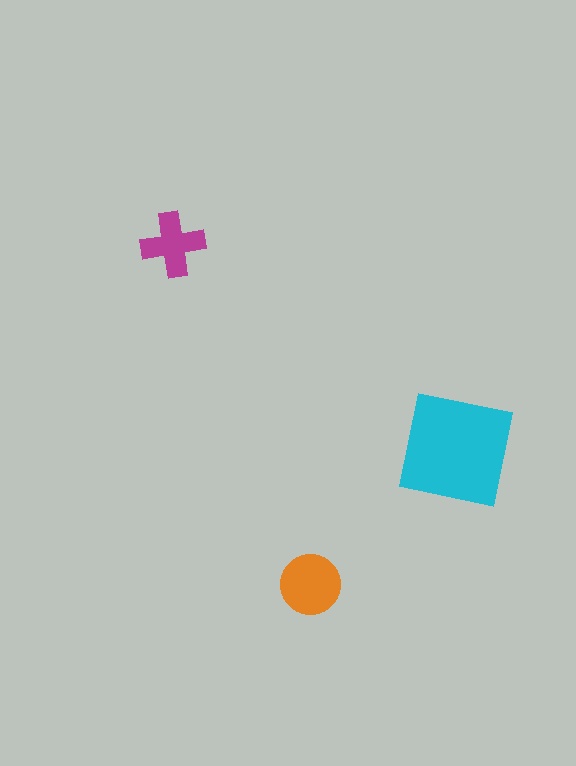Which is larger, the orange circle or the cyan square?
The cyan square.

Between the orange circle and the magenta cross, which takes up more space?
The orange circle.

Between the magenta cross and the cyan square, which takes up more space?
The cyan square.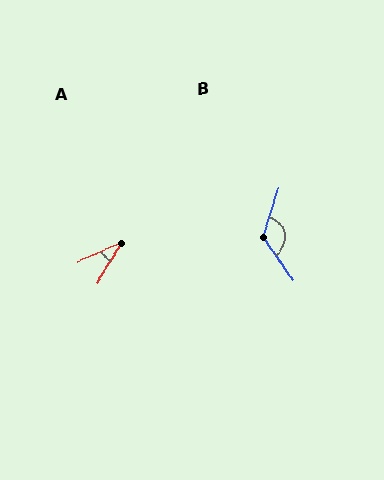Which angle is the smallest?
A, at approximately 35 degrees.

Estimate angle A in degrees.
Approximately 35 degrees.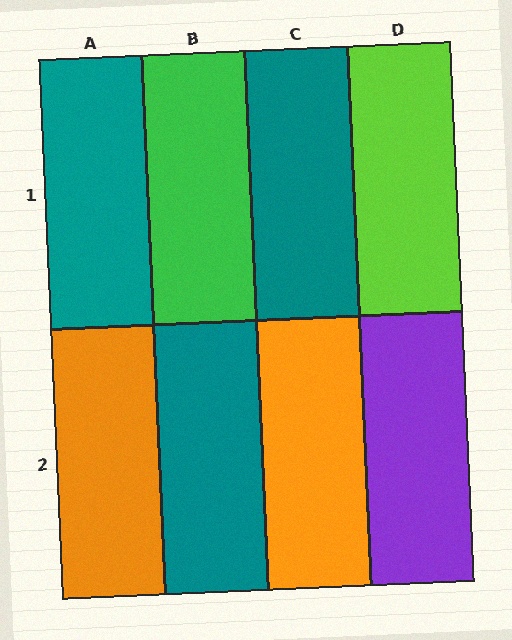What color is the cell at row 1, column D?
Lime.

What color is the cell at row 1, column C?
Teal.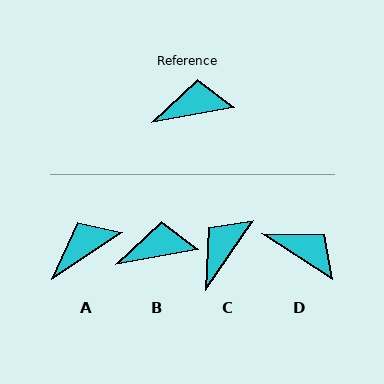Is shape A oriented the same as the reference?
No, it is off by about 23 degrees.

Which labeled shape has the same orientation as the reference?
B.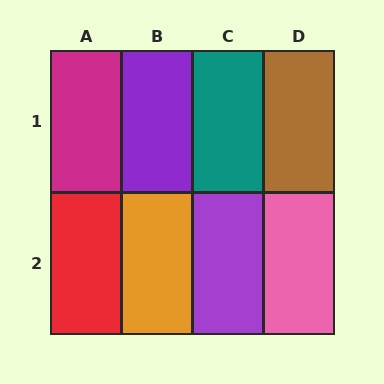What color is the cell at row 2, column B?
Orange.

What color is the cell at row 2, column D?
Pink.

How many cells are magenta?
1 cell is magenta.